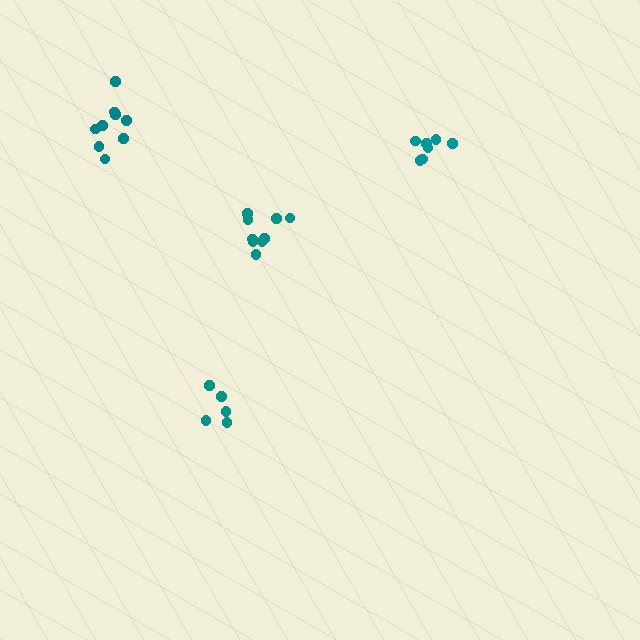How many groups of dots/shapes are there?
There are 4 groups.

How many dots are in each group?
Group 1: 9 dots, Group 2: 5 dots, Group 3: 7 dots, Group 4: 9 dots (30 total).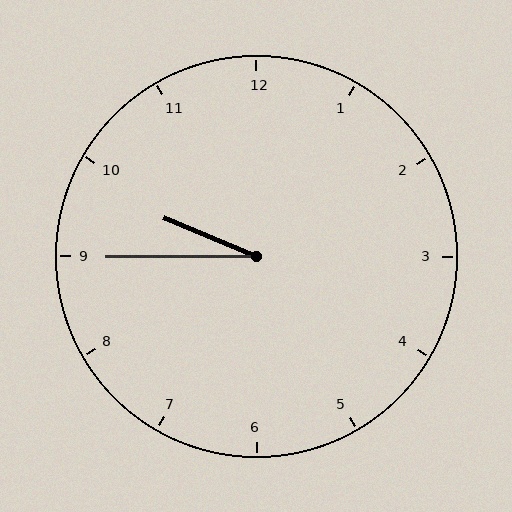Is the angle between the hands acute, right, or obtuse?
It is acute.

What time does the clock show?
9:45.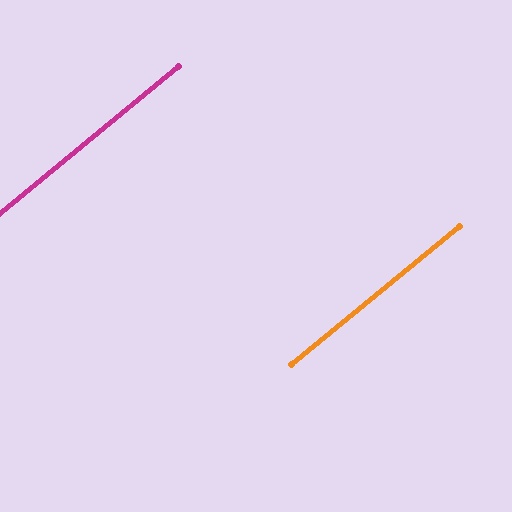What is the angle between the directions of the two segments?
Approximately 0 degrees.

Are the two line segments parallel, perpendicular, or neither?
Parallel — their directions differ by only 0.3°.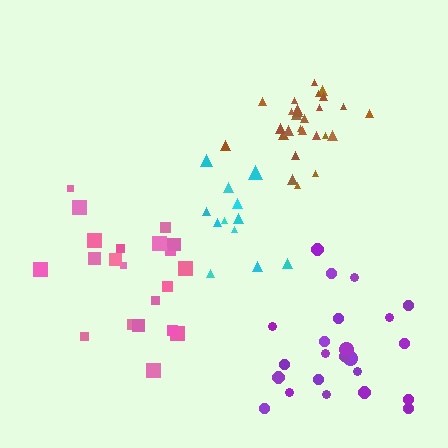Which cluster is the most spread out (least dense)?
Cyan.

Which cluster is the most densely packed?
Brown.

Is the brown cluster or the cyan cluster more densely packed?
Brown.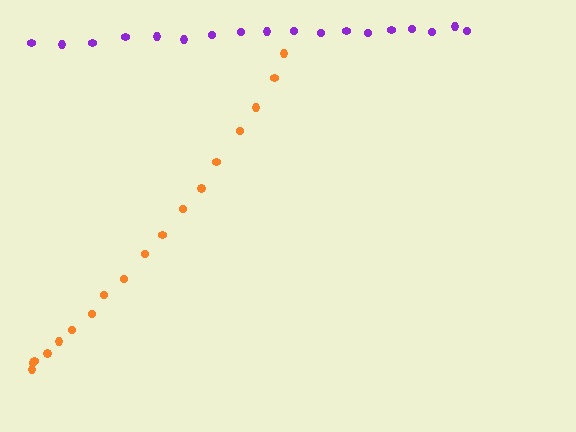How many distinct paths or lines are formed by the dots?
There are 2 distinct paths.